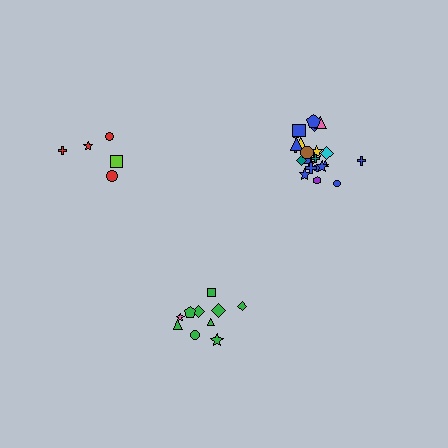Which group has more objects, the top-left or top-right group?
The top-right group.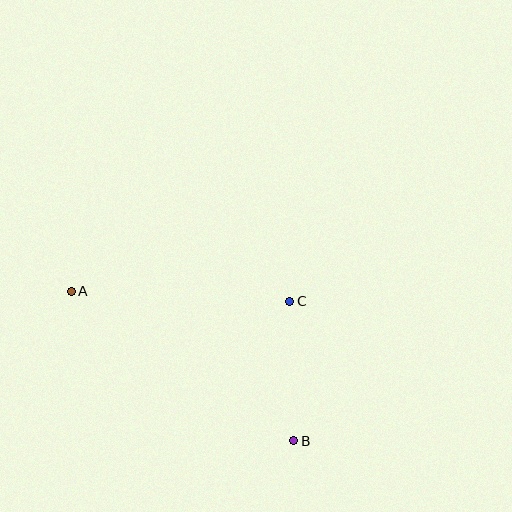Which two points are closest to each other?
Points B and C are closest to each other.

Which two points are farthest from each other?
Points A and B are farthest from each other.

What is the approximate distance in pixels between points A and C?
The distance between A and C is approximately 219 pixels.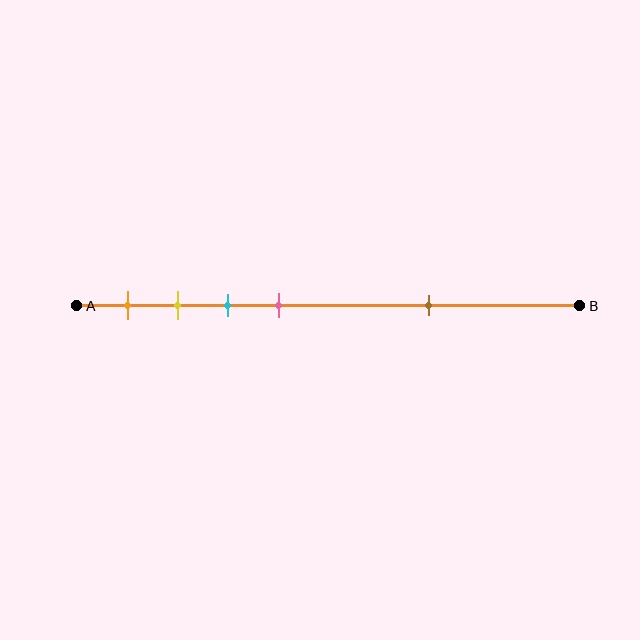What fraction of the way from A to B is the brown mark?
The brown mark is approximately 70% (0.7) of the way from A to B.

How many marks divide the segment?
There are 5 marks dividing the segment.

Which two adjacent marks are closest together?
The yellow and cyan marks are the closest adjacent pair.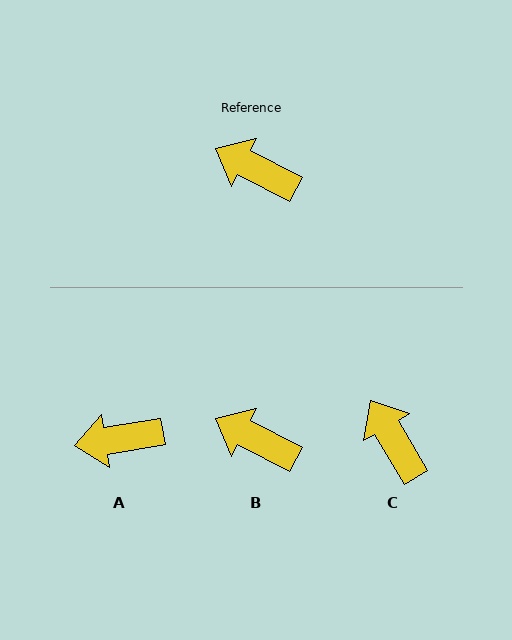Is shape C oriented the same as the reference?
No, it is off by about 33 degrees.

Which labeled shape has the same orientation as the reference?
B.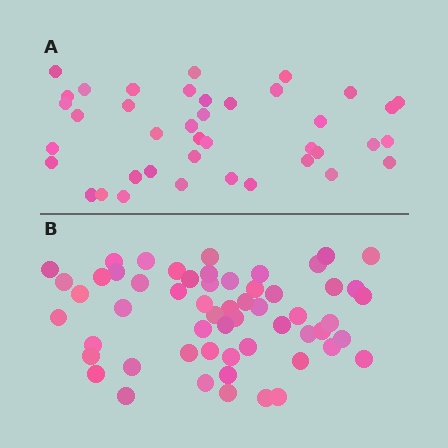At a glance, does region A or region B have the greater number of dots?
Region B (the bottom region) has more dots.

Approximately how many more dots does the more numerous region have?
Region B has approximately 15 more dots than region A.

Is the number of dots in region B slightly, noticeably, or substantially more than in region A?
Region B has noticeably more, but not dramatically so. The ratio is roughly 1.4 to 1.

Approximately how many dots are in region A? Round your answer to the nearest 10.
About 40 dots.